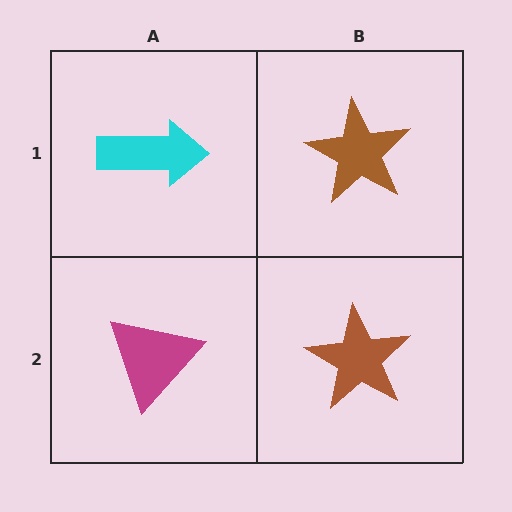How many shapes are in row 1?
2 shapes.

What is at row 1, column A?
A cyan arrow.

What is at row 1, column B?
A brown star.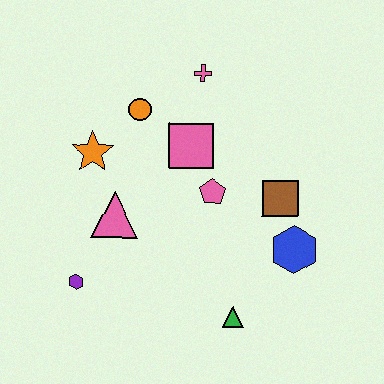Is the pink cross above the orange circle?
Yes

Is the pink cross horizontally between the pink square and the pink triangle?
No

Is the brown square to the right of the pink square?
Yes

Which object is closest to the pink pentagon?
The pink square is closest to the pink pentagon.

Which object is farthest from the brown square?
The purple hexagon is farthest from the brown square.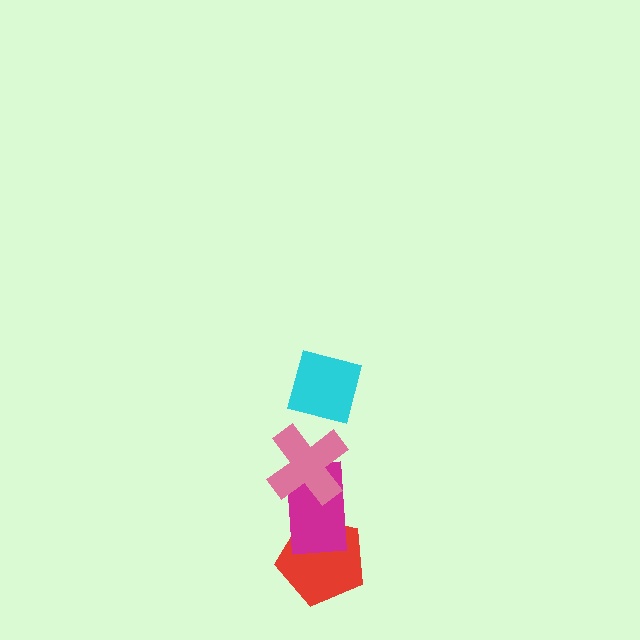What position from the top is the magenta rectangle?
The magenta rectangle is 3rd from the top.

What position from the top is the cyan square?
The cyan square is 1st from the top.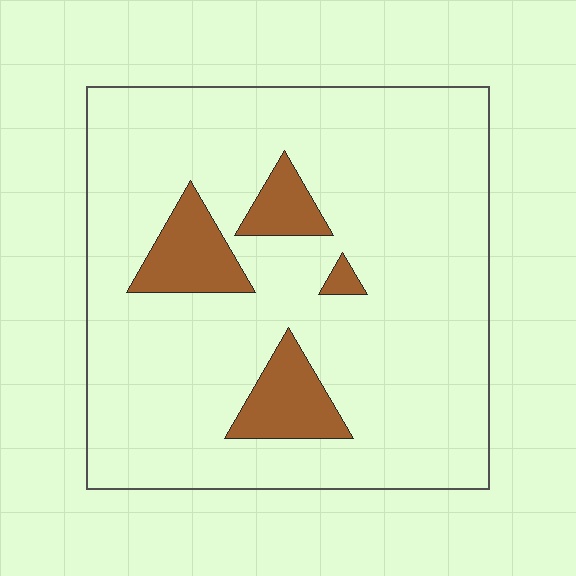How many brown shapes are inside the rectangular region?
4.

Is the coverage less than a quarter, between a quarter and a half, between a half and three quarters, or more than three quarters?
Less than a quarter.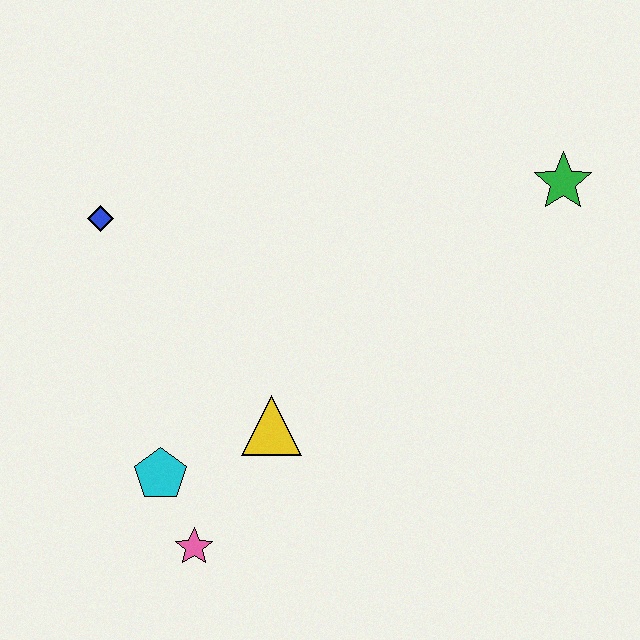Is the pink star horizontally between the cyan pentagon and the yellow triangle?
Yes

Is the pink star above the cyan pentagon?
No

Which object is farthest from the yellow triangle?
The green star is farthest from the yellow triangle.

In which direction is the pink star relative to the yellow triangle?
The pink star is below the yellow triangle.